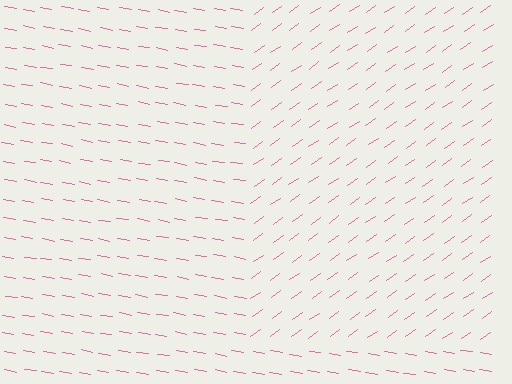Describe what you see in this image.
The image is filled with small pink line segments. A rectangle region in the image has lines oriented differently from the surrounding lines, creating a visible texture boundary.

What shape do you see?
I see a rectangle.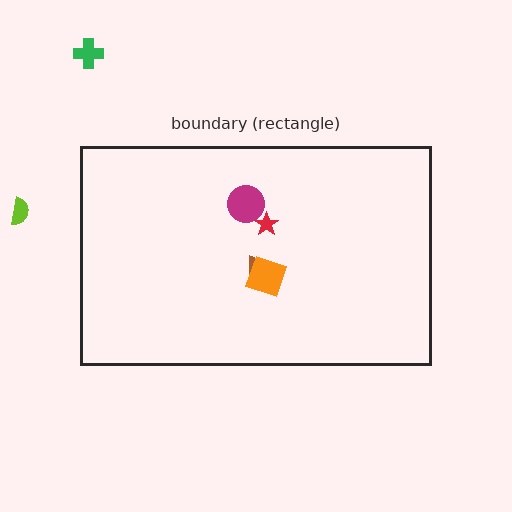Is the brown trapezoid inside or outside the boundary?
Inside.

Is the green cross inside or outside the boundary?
Outside.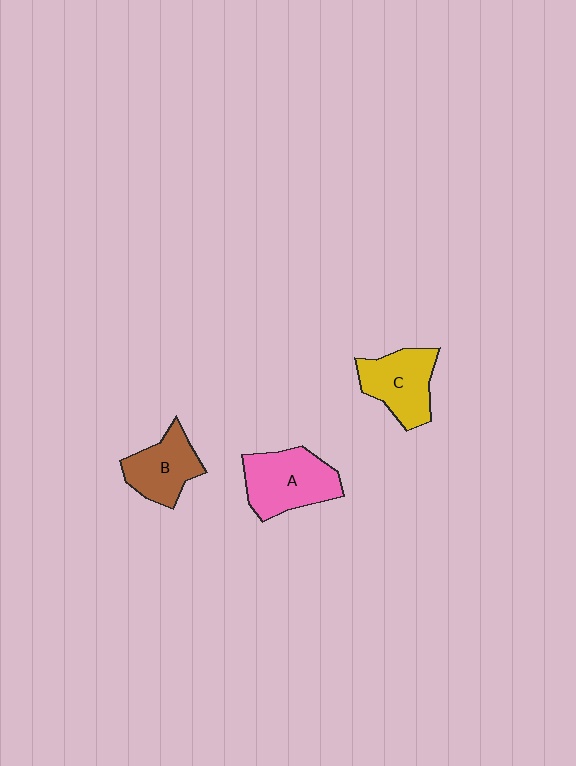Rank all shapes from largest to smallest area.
From largest to smallest: A (pink), C (yellow), B (brown).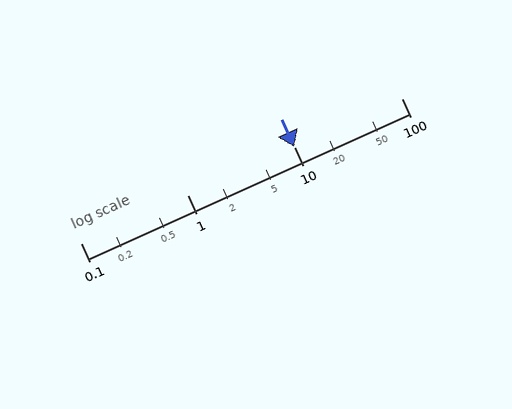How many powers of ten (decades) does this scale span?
The scale spans 3 decades, from 0.1 to 100.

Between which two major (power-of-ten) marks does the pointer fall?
The pointer is between 10 and 100.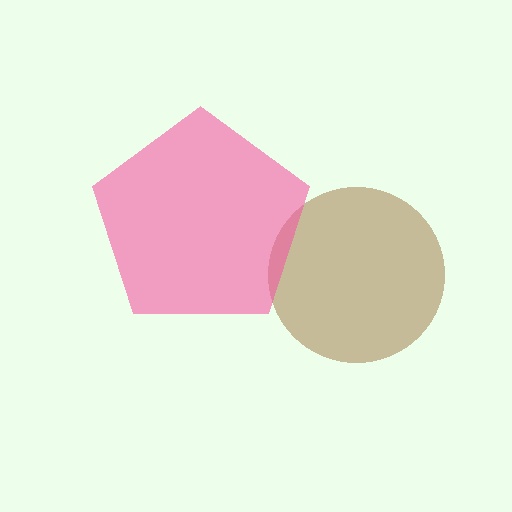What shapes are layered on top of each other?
The layered shapes are: a brown circle, a pink pentagon.